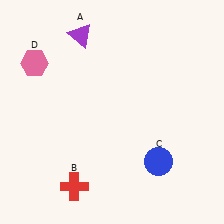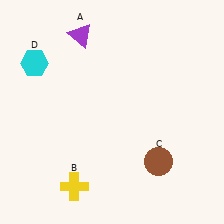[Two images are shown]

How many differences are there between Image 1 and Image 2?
There are 3 differences between the two images.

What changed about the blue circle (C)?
In Image 1, C is blue. In Image 2, it changed to brown.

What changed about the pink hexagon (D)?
In Image 1, D is pink. In Image 2, it changed to cyan.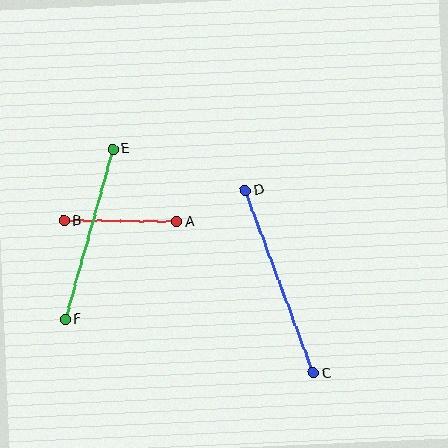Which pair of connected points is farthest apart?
Points C and D are farthest apart.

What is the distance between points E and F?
The distance is approximately 177 pixels.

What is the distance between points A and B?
The distance is approximately 113 pixels.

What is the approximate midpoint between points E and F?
The midpoint is at approximately (89, 234) pixels.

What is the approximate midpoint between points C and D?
The midpoint is at approximately (279, 282) pixels.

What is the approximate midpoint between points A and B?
The midpoint is at approximately (120, 221) pixels.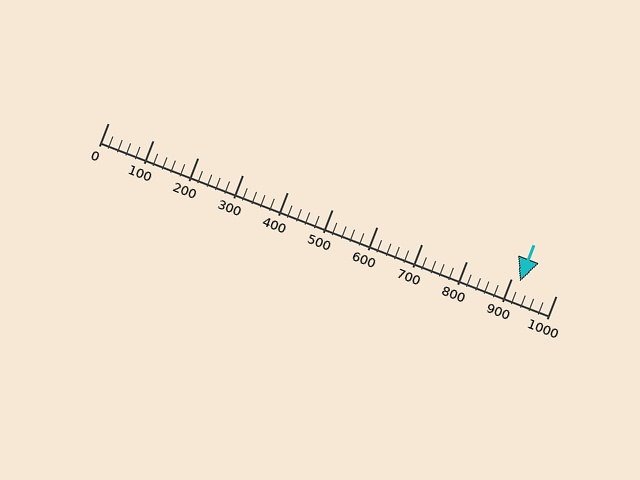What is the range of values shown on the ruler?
The ruler shows values from 0 to 1000.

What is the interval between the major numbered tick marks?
The major tick marks are spaced 100 units apart.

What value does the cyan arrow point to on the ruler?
The cyan arrow points to approximately 920.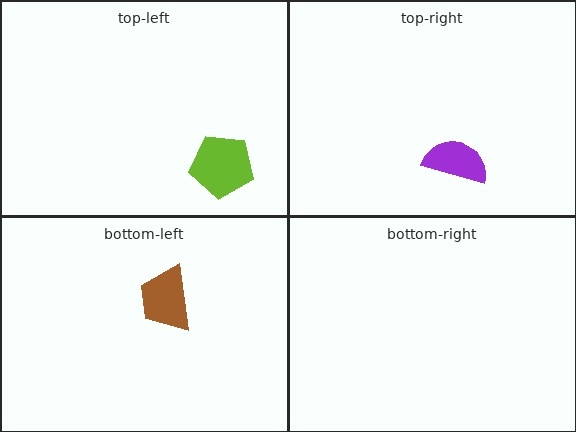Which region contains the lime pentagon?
The top-left region.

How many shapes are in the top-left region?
1.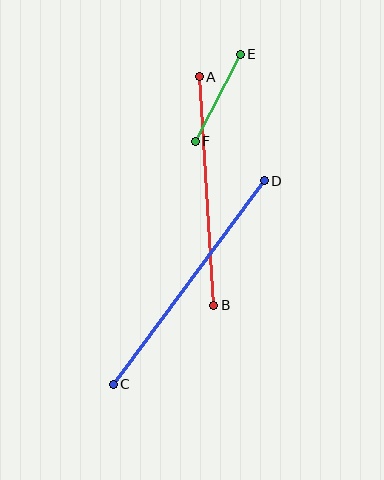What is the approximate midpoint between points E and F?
The midpoint is at approximately (218, 98) pixels.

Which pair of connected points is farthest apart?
Points C and D are farthest apart.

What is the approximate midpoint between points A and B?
The midpoint is at approximately (206, 191) pixels.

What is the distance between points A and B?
The distance is approximately 229 pixels.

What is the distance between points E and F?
The distance is approximately 98 pixels.